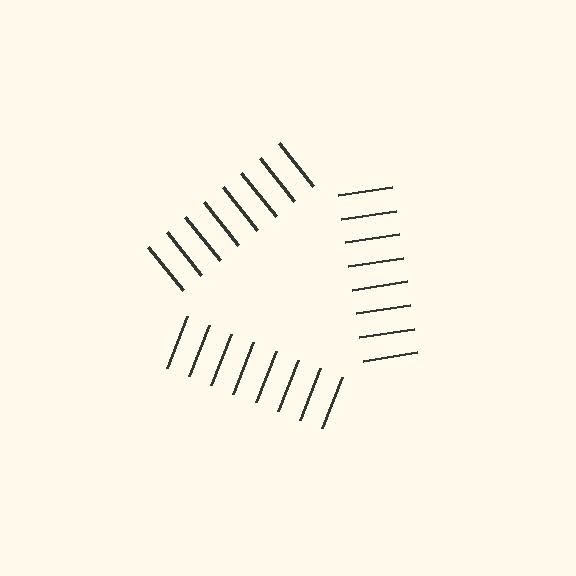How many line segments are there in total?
24 — 8 along each of the 3 edges.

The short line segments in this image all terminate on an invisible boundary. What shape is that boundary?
An illusory triangle — the line segments terminate on its edges but no continuous stroke is drawn.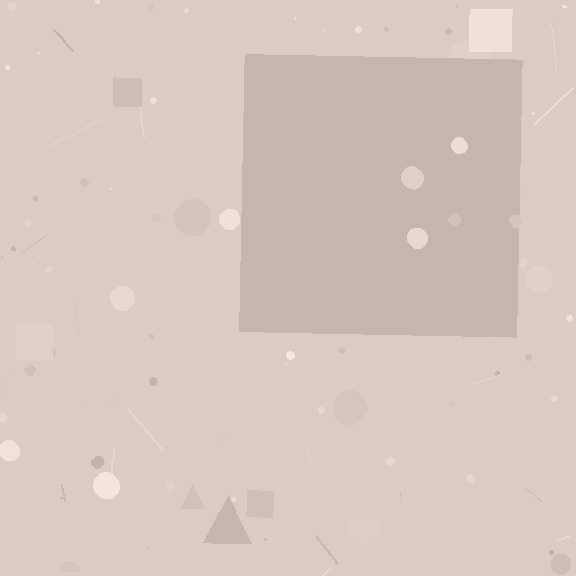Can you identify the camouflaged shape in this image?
The camouflaged shape is a square.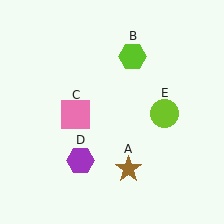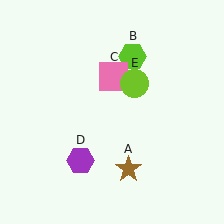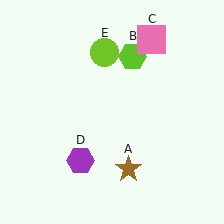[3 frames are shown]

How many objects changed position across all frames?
2 objects changed position: pink square (object C), lime circle (object E).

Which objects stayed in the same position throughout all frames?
Brown star (object A) and lime hexagon (object B) and purple hexagon (object D) remained stationary.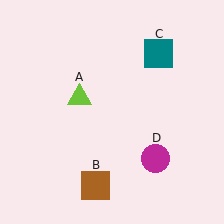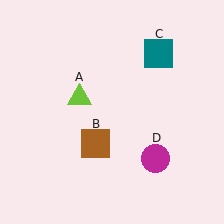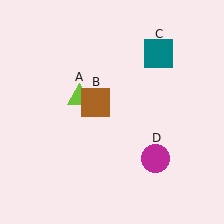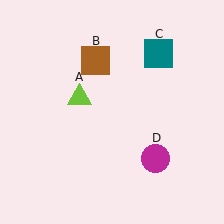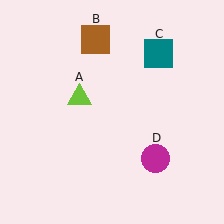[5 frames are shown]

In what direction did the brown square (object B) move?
The brown square (object B) moved up.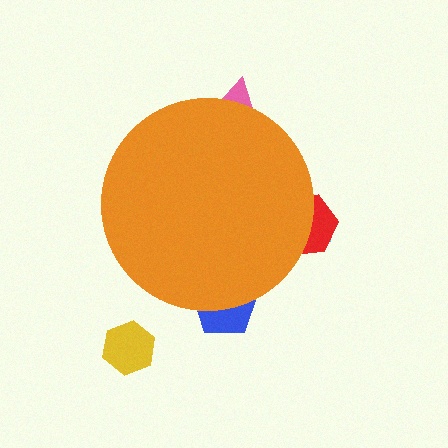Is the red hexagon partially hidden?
Yes, the red hexagon is partially hidden behind the orange circle.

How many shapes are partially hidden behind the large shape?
4 shapes are partially hidden.